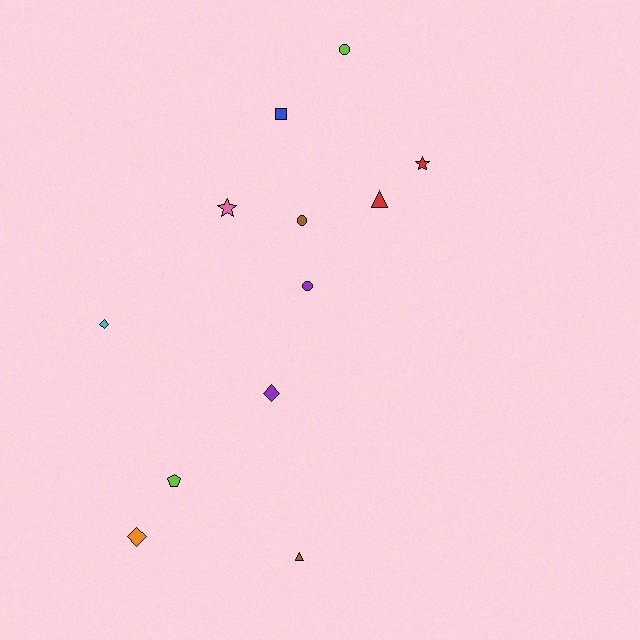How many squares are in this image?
There is 1 square.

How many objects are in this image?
There are 12 objects.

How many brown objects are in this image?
There are 2 brown objects.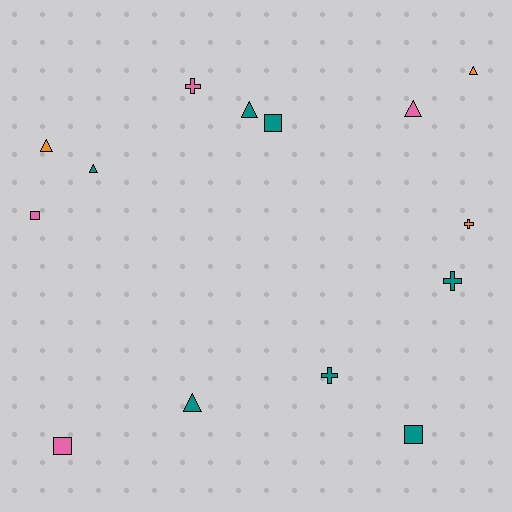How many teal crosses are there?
There are 2 teal crosses.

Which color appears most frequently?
Teal, with 7 objects.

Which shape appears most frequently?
Triangle, with 6 objects.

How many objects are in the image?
There are 14 objects.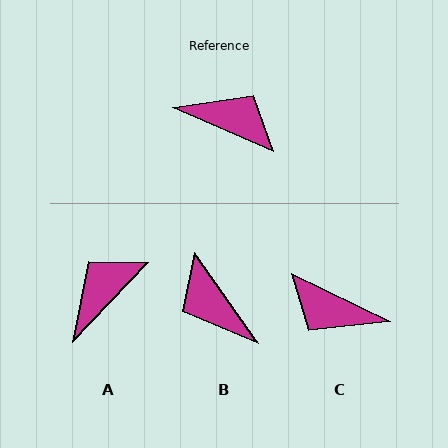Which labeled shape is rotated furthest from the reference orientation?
C, about 178 degrees away.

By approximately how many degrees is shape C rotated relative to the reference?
Approximately 178 degrees counter-clockwise.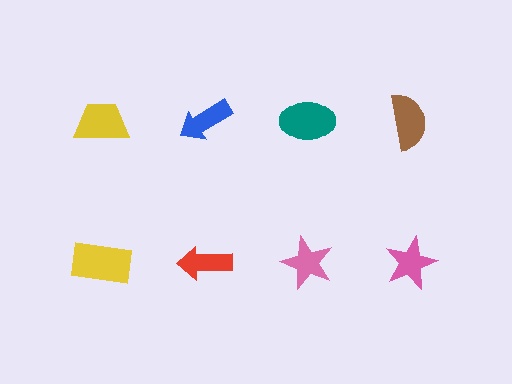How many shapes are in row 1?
4 shapes.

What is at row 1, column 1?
A yellow trapezoid.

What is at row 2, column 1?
A yellow rectangle.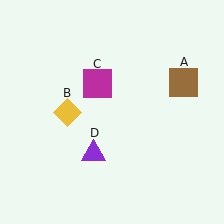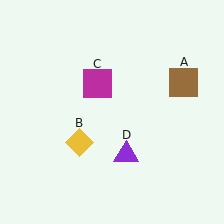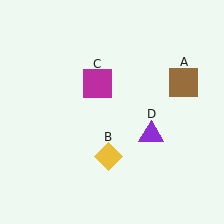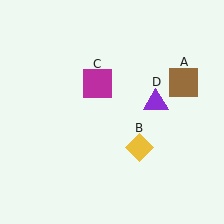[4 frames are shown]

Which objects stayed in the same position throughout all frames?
Brown square (object A) and magenta square (object C) remained stationary.